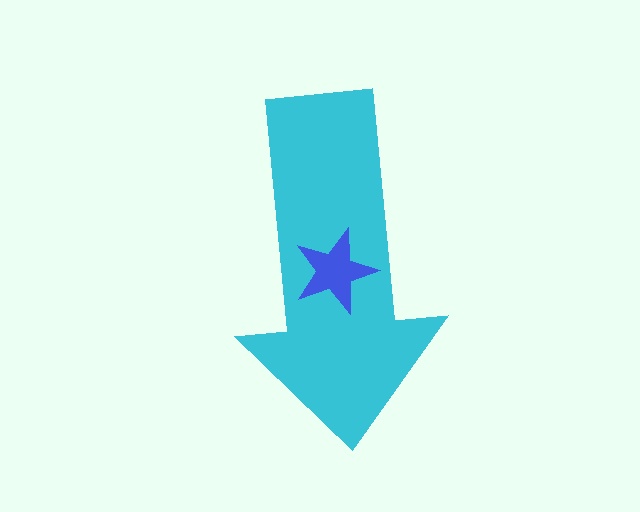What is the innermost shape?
The blue star.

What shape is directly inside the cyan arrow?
The blue star.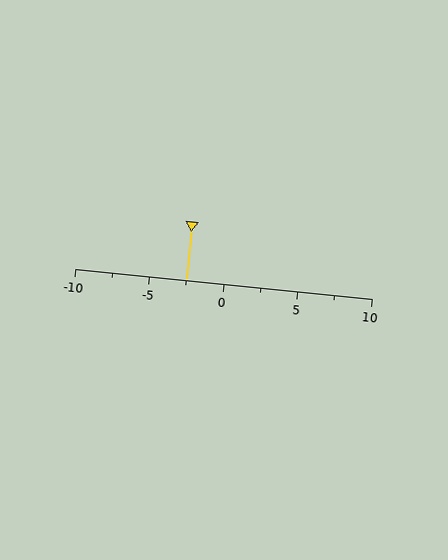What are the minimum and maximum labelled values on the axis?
The axis runs from -10 to 10.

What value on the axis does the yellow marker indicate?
The marker indicates approximately -2.5.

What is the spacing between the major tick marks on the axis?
The major ticks are spaced 5 apart.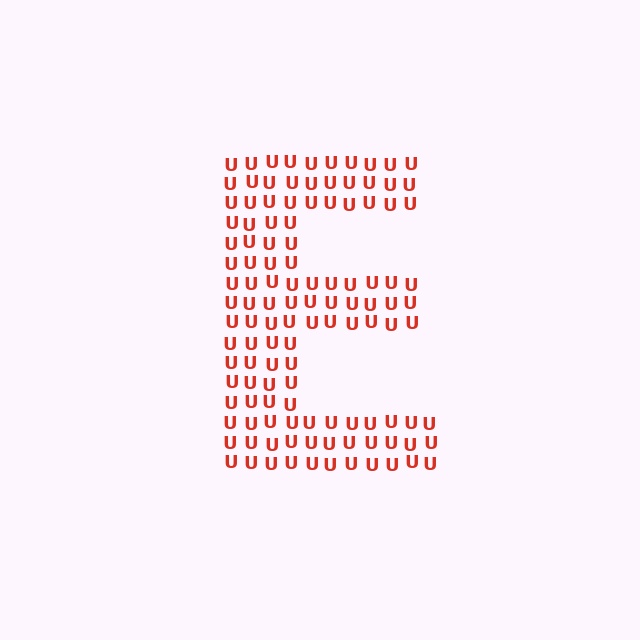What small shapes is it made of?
It is made of small letter U's.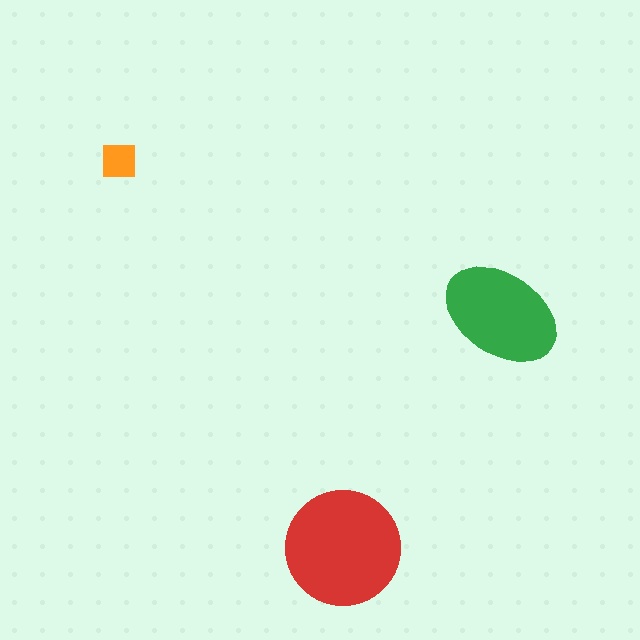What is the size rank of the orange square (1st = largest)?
3rd.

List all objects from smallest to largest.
The orange square, the green ellipse, the red circle.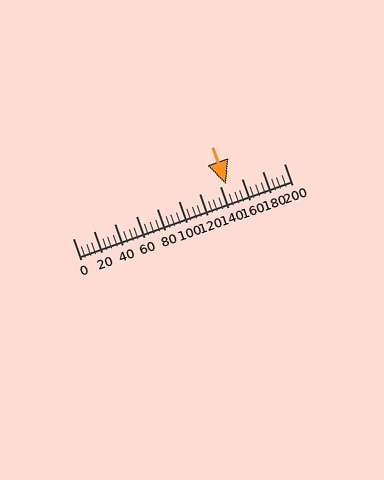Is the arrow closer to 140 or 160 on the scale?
The arrow is closer to 140.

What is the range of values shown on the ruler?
The ruler shows values from 0 to 200.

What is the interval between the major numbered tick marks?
The major tick marks are spaced 20 units apart.